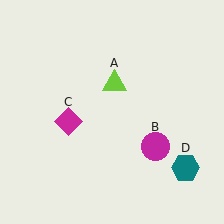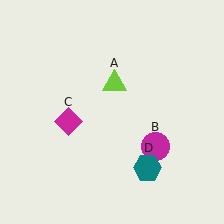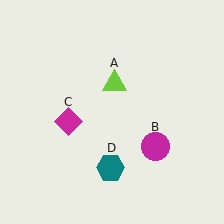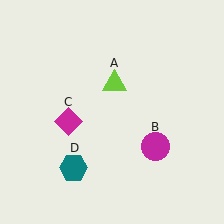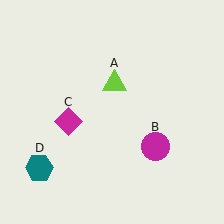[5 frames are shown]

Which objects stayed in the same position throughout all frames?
Lime triangle (object A) and magenta circle (object B) and magenta diamond (object C) remained stationary.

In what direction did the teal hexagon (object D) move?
The teal hexagon (object D) moved left.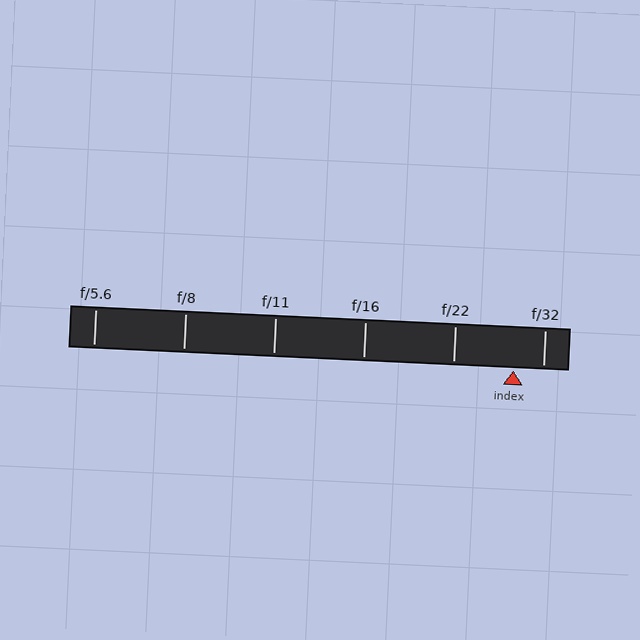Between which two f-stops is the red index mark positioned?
The index mark is between f/22 and f/32.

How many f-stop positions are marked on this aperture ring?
There are 6 f-stop positions marked.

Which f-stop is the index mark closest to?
The index mark is closest to f/32.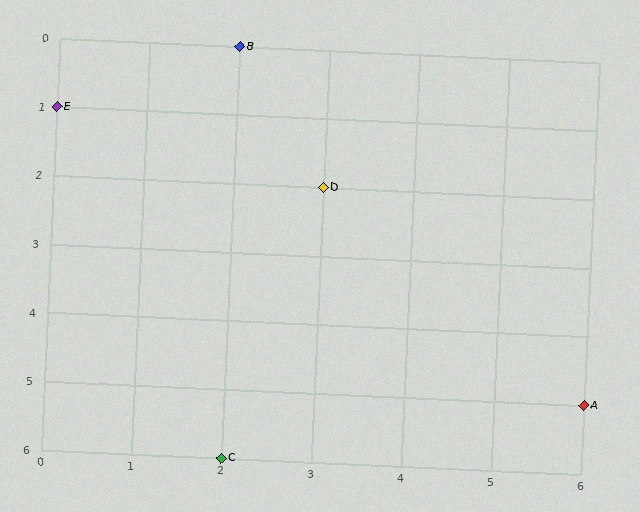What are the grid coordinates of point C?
Point C is at grid coordinates (2, 6).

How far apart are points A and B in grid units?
Points A and B are 4 columns and 5 rows apart (about 6.4 grid units diagonally).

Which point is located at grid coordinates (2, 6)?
Point C is at (2, 6).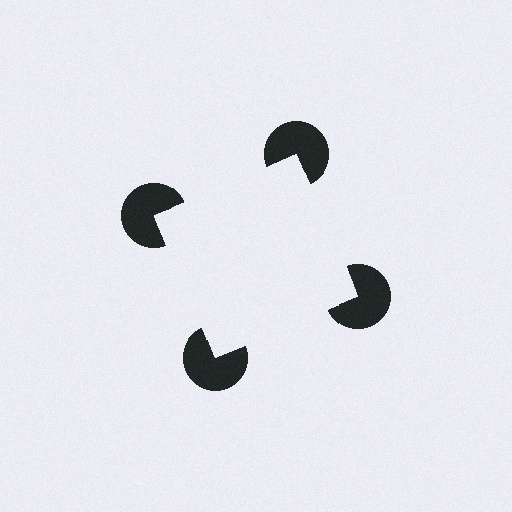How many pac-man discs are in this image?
There are 4 — one at each vertex of the illusory square.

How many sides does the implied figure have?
4 sides.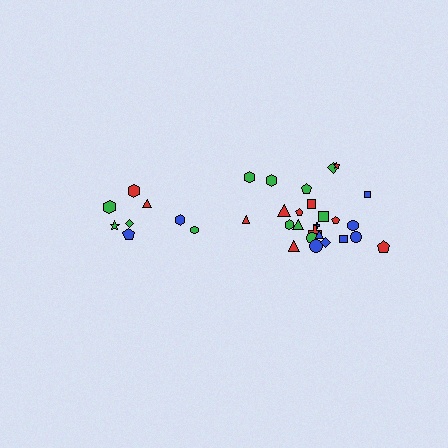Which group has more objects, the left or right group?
The right group.